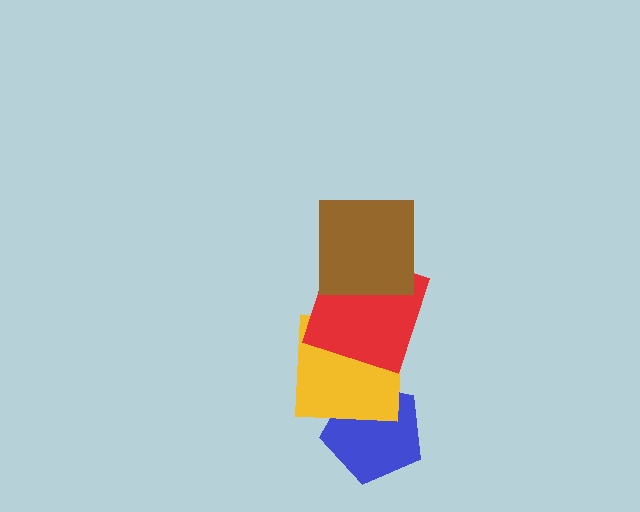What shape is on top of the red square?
The brown square is on top of the red square.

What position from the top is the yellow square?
The yellow square is 3rd from the top.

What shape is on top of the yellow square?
The red square is on top of the yellow square.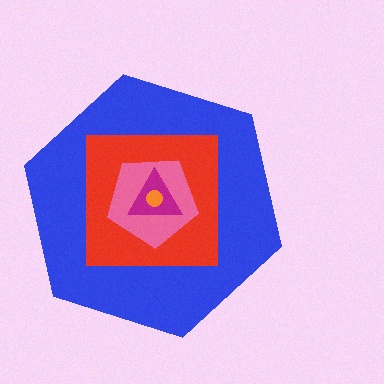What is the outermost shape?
The blue hexagon.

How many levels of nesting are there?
5.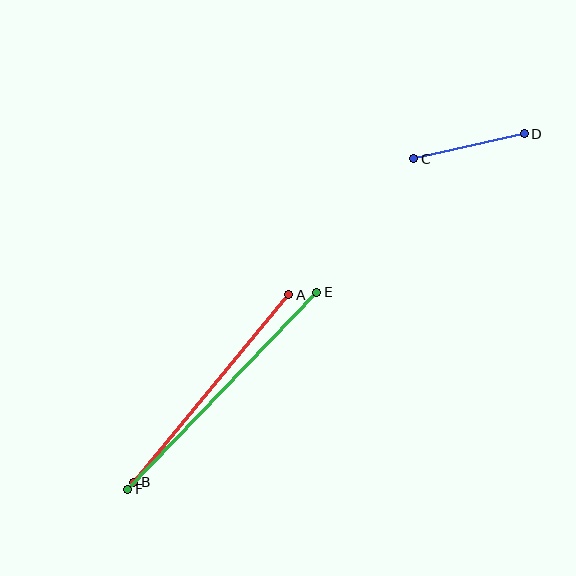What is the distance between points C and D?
The distance is approximately 113 pixels.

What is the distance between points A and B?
The distance is approximately 243 pixels.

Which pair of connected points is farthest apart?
Points E and F are farthest apart.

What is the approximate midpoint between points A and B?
The midpoint is at approximately (211, 388) pixels.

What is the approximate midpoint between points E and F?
The midpoint is at approximately (222, 391) pixels.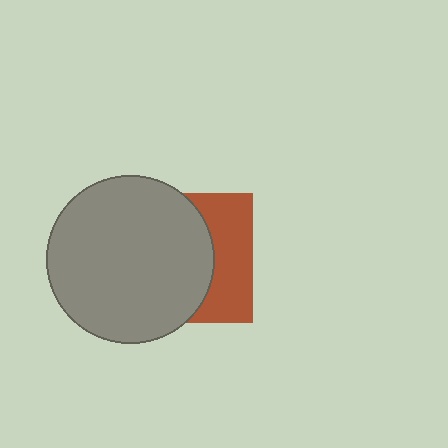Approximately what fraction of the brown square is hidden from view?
Roughly 64% of the brown square is hidden behind the gray circle.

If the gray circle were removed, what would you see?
You would see the complete brown square.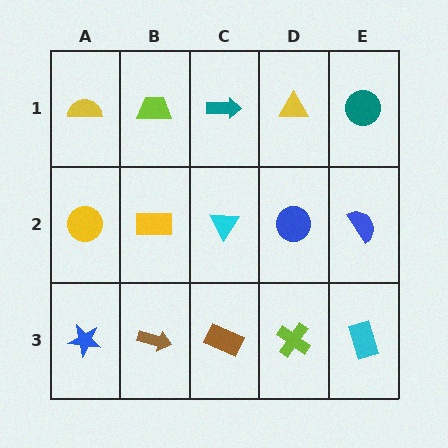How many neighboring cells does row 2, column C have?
4.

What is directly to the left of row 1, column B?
A yellow semicircle.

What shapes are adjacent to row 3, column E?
A blue semicircle (row 2, column E), a lime cross (row 3, column D).